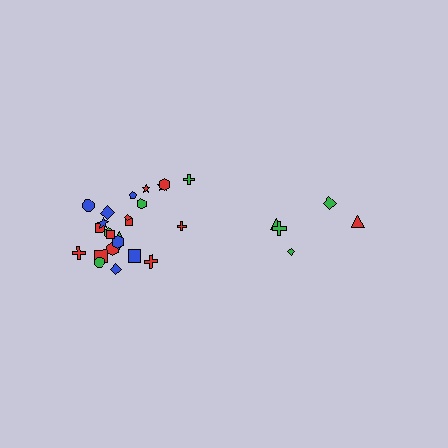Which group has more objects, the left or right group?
The left group.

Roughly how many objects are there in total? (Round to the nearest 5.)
Roughly 30 objects in total.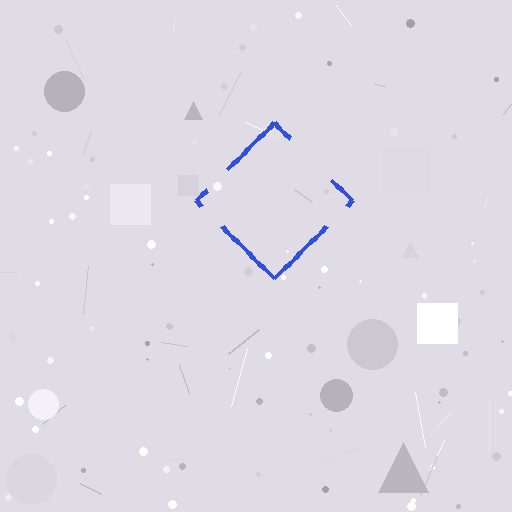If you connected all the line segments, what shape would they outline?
They would outline a diamond.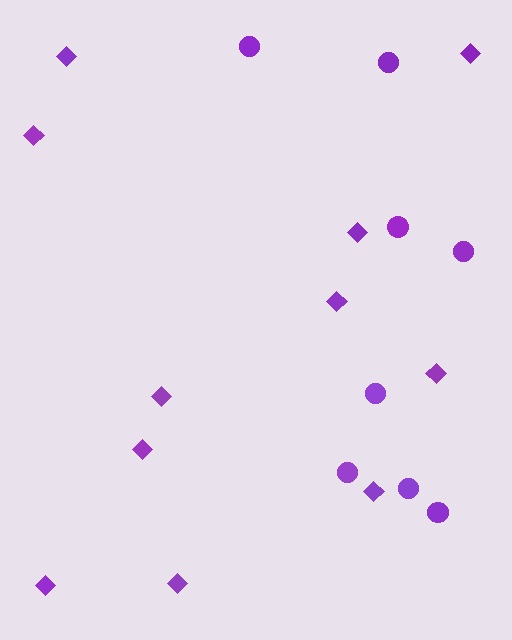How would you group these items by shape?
There are 2 groups: one group of diamonds (11) and one group of circles (8).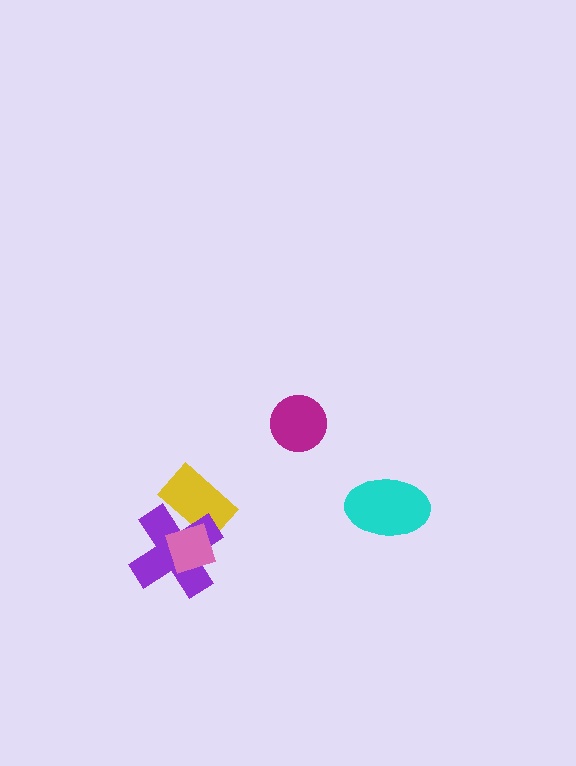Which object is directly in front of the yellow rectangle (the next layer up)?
The purple cross is directly in front of the yellow rectangle.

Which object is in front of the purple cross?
The pink diamond is in front of the purple cross.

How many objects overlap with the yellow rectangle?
2 objects overlap with the yellow rectangle.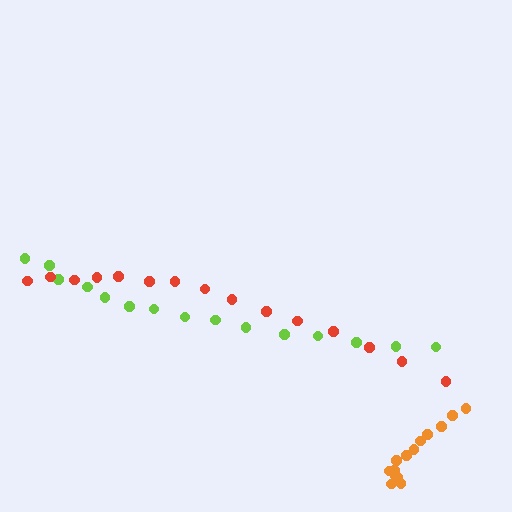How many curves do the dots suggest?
There are 3 distinct paths.